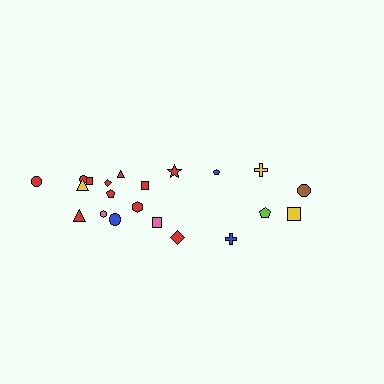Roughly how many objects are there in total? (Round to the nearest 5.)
Roughly 20 objects in total.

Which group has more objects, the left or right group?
The left group.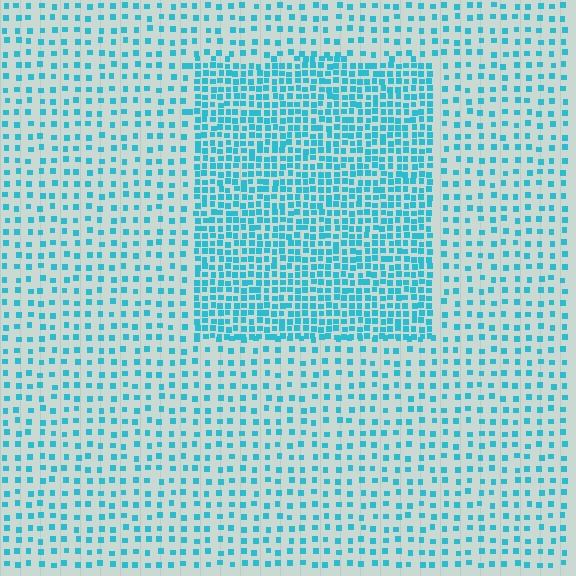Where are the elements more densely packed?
The elements are more densely packed inside the rectangle boundary.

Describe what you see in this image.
The image contains small cyan elements arranged at two different densities. A rectangle-shaped region is visible where the elements are more densely packed than the surrounding area.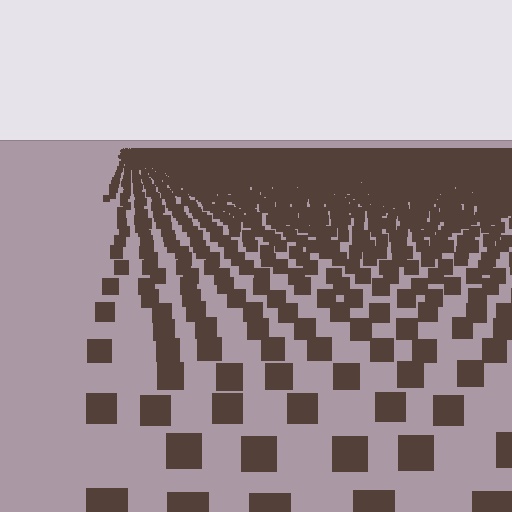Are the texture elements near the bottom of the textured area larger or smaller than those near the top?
Larger. Near the bottom, elements are closer to the viewer and appear at a bigger on-screen size.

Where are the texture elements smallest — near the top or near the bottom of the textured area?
Near the top.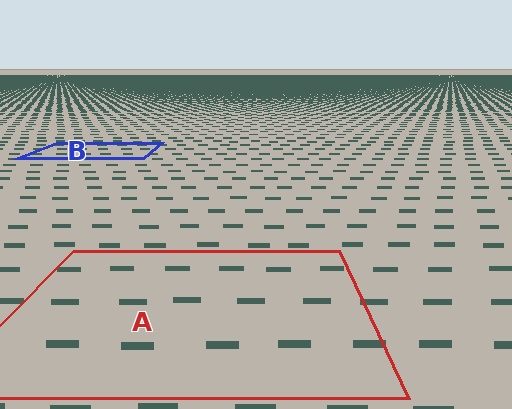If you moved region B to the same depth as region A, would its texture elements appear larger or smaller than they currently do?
They would appear larger. At a closer depth, the same texture elements are projected at a bigger on-screen size.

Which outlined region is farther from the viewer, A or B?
Region B is farther from the viewer — the texture elements inside it appear smaller and more densely packed.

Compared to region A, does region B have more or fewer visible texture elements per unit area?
Region B has more texture elements per unit area — they are packed more densely because it is farther away.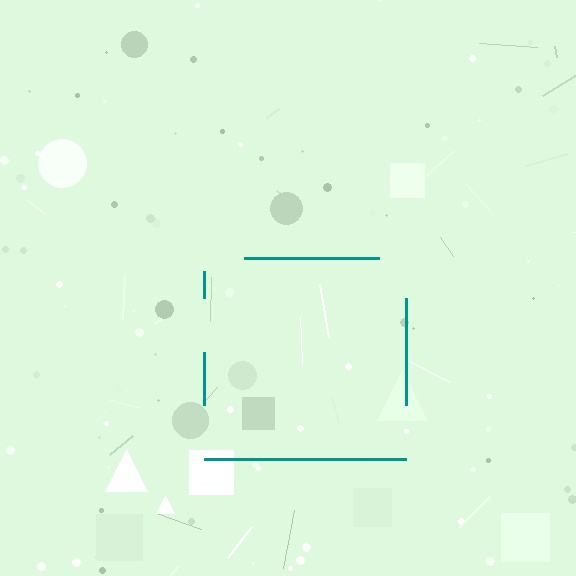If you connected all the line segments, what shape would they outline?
They would outline a square.